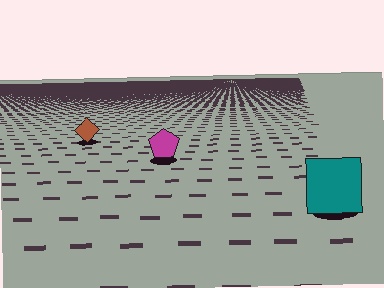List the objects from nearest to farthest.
From nearest to farthest: the teal square, the magenta pentagon, the brown diamond.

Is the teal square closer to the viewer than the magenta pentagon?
Yes. The teal square is closer — you can tell from the texture gradient: the ground texture is coarser near it.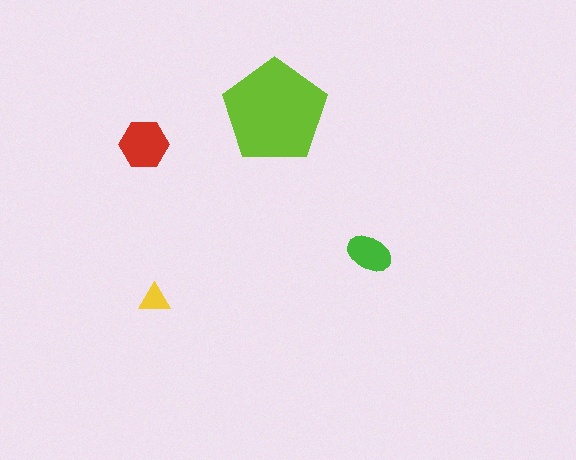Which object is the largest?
The lime pentagon.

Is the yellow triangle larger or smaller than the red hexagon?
Smaller.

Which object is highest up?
The lime pentagon is topmost.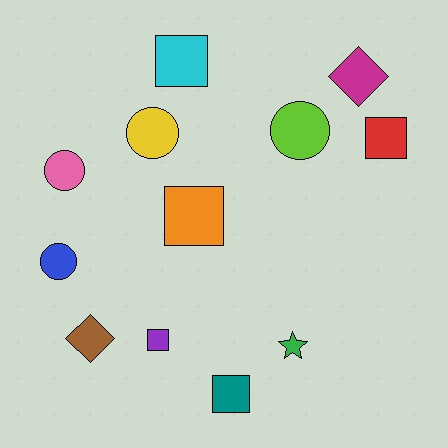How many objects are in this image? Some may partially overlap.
There are 12 objects.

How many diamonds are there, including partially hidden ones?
There are 2 diamonds.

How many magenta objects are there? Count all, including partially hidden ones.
There is 1 magenta object.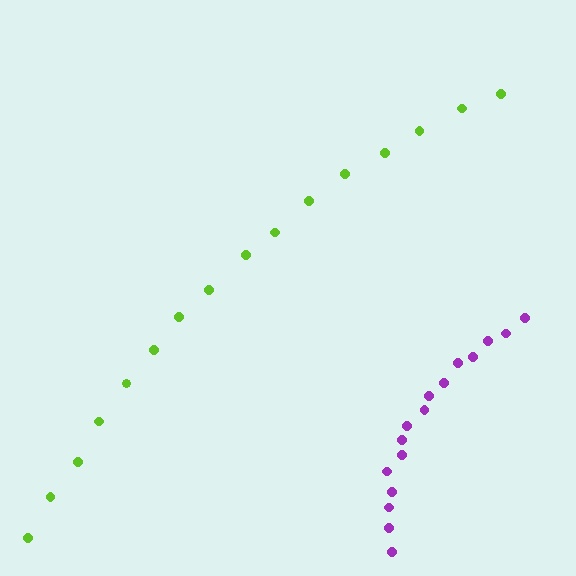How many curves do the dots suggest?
There are 2 distinct paths.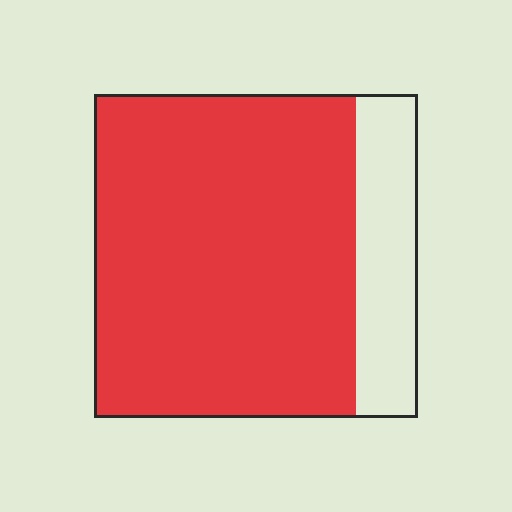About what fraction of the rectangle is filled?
About four fifths (4/5).